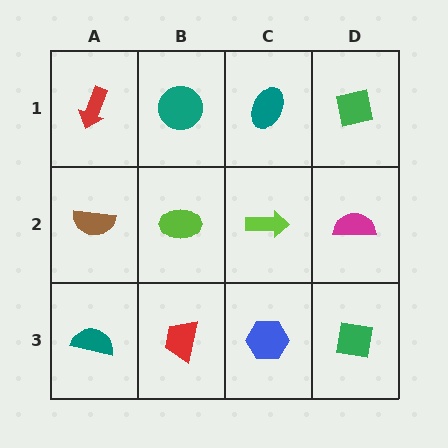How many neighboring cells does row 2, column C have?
4.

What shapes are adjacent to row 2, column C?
A teal ellipse (row 1, column C), a blue hexagon (row 3, column C), a lime ellipse (row 2, column B), a magenta semicircle (row 2, column D).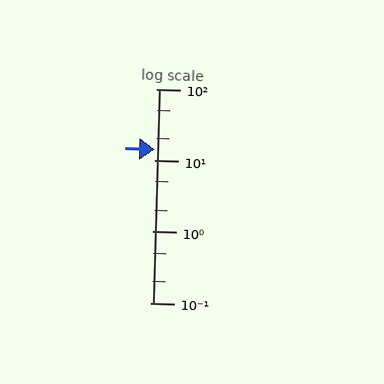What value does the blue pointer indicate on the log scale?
The pointer indicates approximately 14.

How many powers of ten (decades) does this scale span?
The scale spans 3 decades, from 0.1 to 100.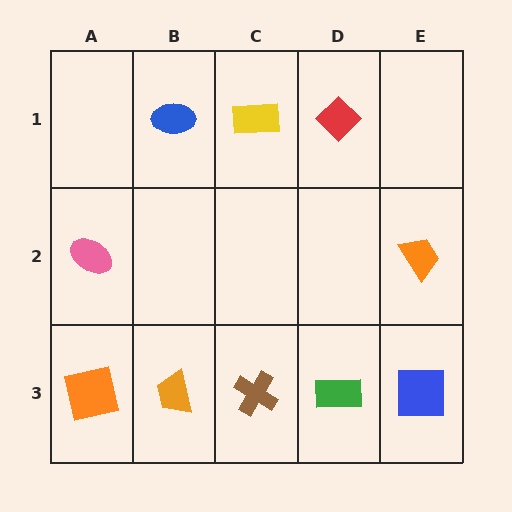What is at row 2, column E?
An orange trapezoid.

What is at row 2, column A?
A pink ellipse.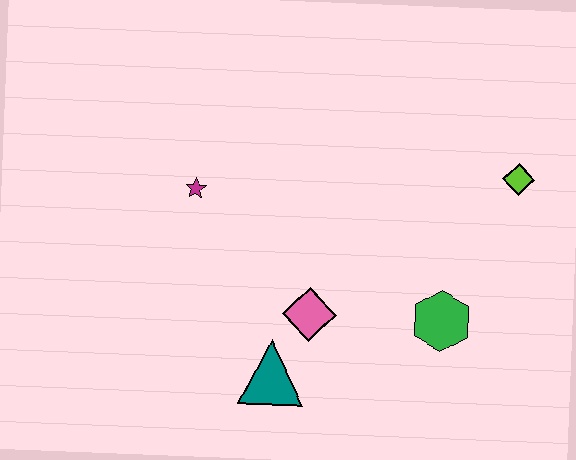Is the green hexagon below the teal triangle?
No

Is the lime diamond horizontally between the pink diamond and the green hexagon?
No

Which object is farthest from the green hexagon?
The magenta star is farthest from the green hexagon.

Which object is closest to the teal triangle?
The pink diamond is closest to the teal triangle.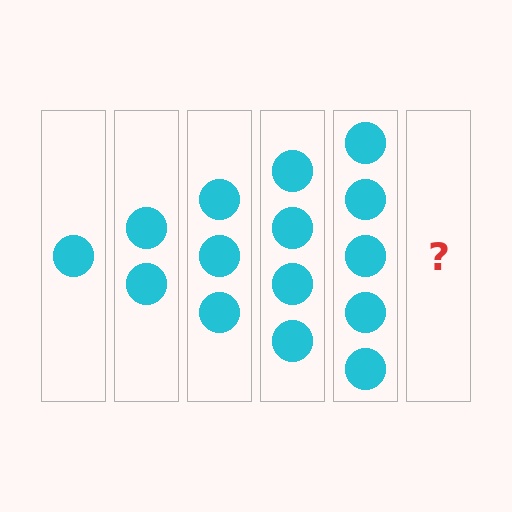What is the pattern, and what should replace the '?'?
The pattern is that each step adds one more circle. The '?' should be 6 circles.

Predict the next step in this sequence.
The next step is 6 circles.